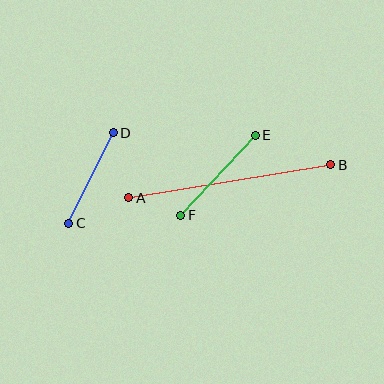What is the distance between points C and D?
The distance is approximately 101 pixels.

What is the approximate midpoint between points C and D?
The midpoint is at approximately (91, 178) pixels.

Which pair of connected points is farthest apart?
Points A and B are farthest apart.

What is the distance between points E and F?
The distance is approximately 109 pixels.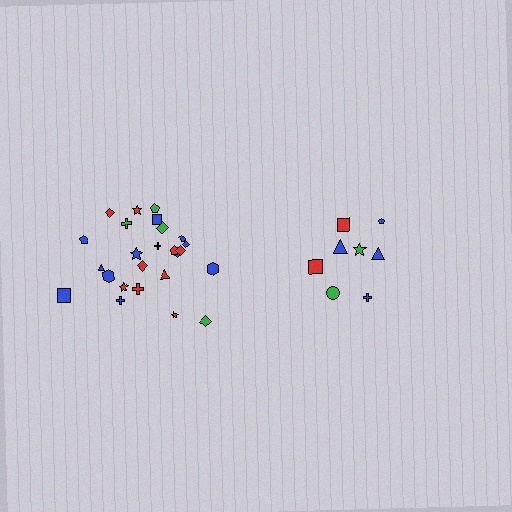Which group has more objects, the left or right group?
The left group.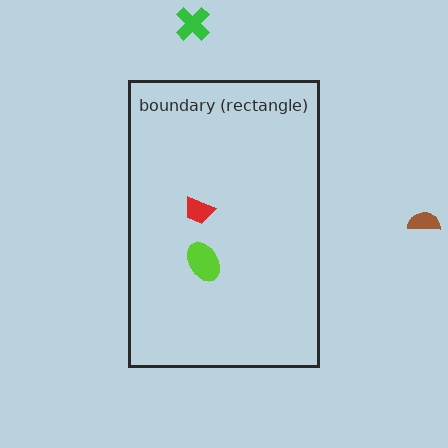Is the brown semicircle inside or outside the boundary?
Outside.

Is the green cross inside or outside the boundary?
Outside.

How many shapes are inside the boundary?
2 inside, 2 outside.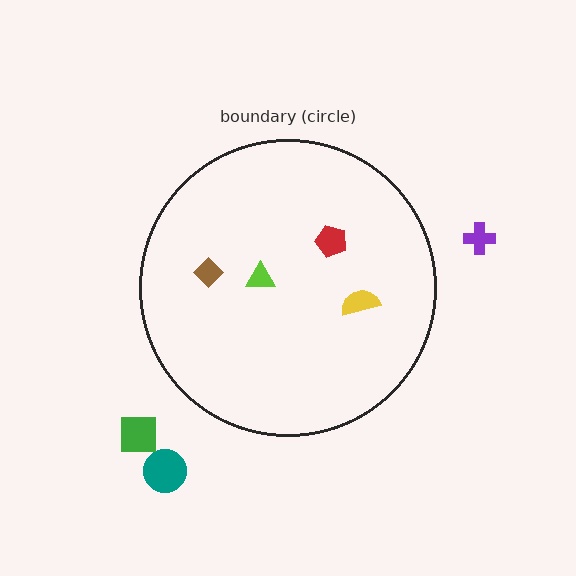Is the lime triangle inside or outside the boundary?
Inside.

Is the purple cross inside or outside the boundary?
Outside.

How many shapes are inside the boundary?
4 inside, 3 outside.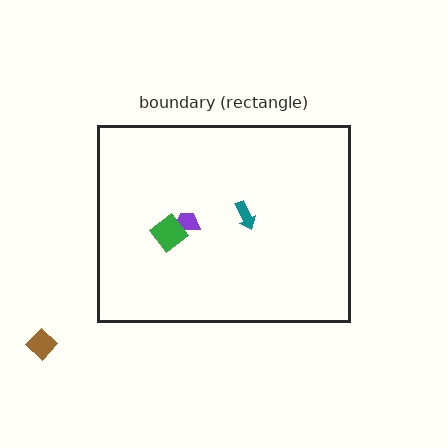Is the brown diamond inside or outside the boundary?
Outside.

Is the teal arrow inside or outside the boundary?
Inside.